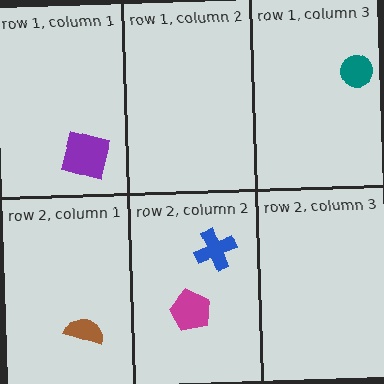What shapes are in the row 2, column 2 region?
The magenta pentagon, the blue cross.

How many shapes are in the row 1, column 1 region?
1.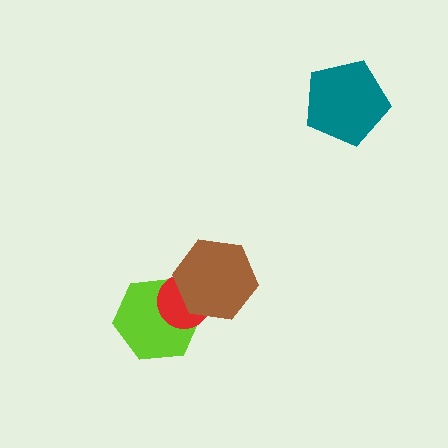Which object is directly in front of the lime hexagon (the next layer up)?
The red circle is directly in front of the lime hexagon.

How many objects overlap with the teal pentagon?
0 objects overlap with the teal pentagon.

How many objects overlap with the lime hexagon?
2 objects overlap with the lime hexagon.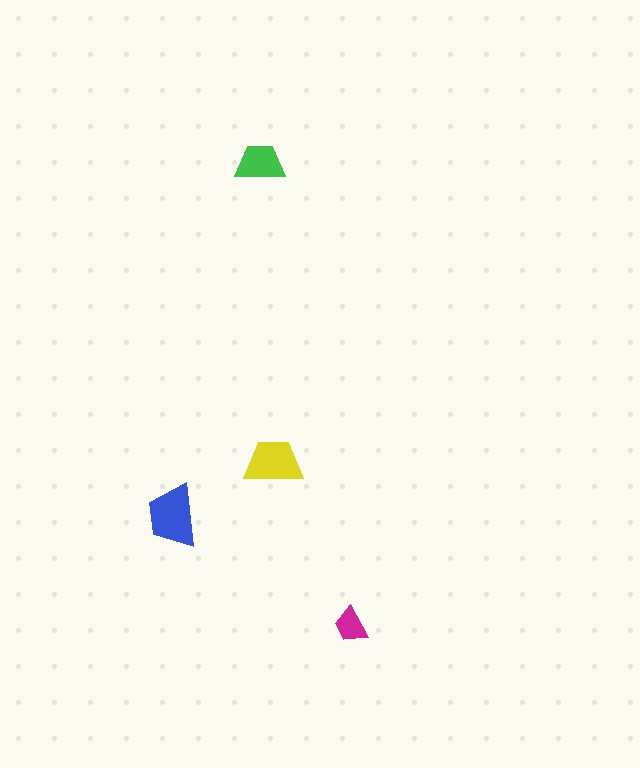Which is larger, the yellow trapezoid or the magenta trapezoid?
The yellow one.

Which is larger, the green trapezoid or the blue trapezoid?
The blue one.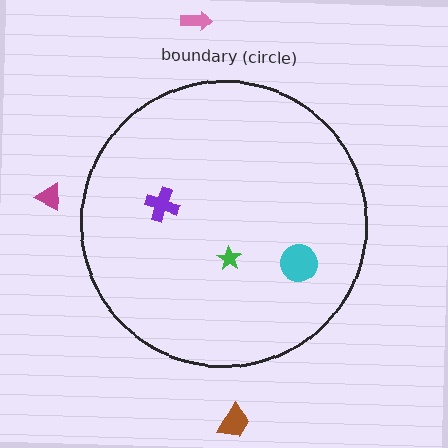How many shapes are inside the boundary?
3 inside, 3 outside.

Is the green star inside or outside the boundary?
Inside.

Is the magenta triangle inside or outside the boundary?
Outside.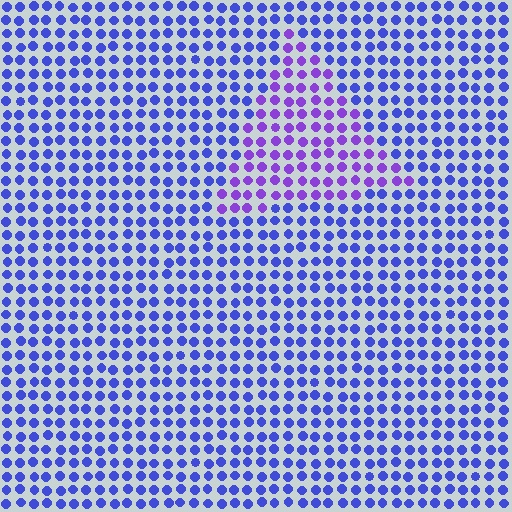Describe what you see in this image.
The image is filled with small blue elements in a uniform arrangement. A triangle-shaped region is visible where the elements are tinted to a slightly different hue, forming a subtle color boundary.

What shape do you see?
I see a triangle.